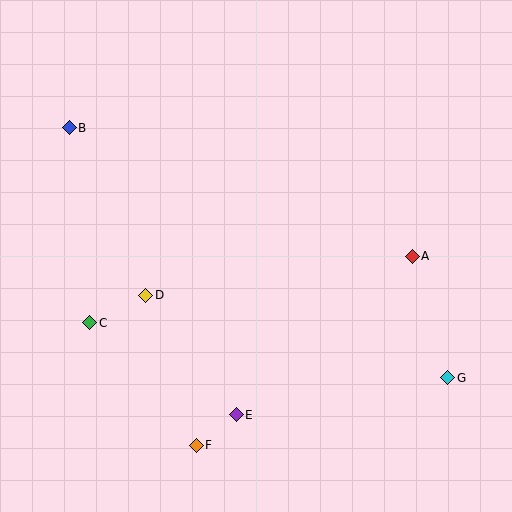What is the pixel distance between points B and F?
The distance between B and F is 342 pixels.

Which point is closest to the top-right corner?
Point A is closest to the top-right corner.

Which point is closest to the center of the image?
Point D at (146, 295) is closest to the center.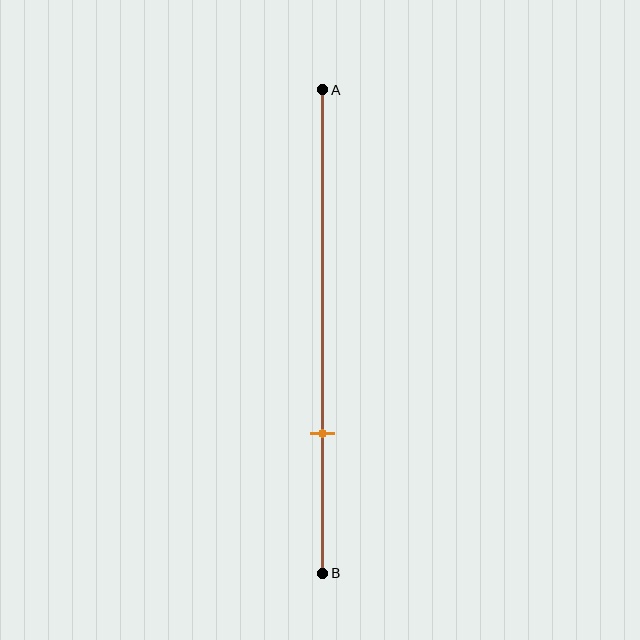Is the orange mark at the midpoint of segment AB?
No, the mark is at about 70% from A, not at the 50% midpoint.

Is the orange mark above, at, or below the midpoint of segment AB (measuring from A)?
The orange mark is below the midpoint of segment AB.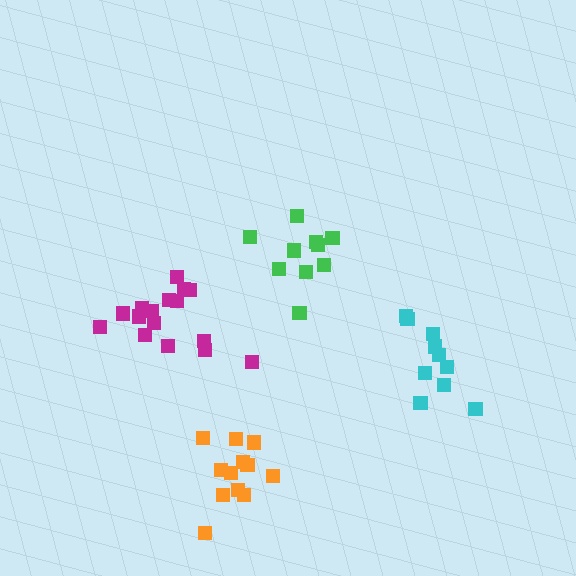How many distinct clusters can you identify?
There are 4 distinct clusters.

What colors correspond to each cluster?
The clusters are colored: green, orange, cyan, magenta.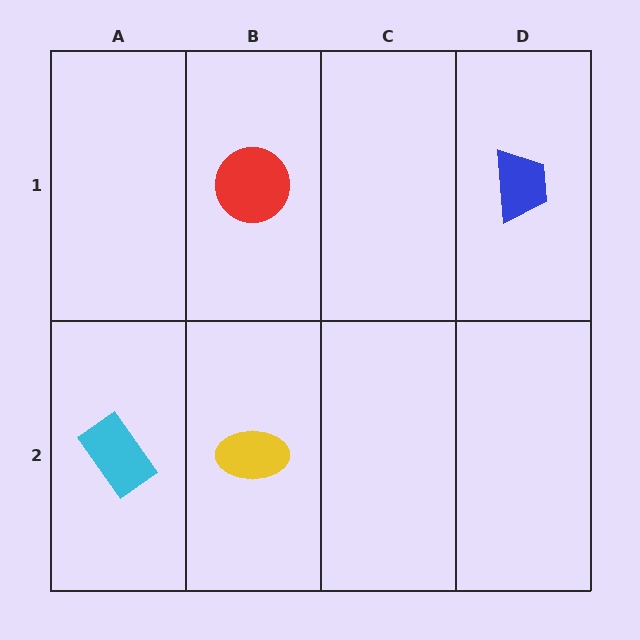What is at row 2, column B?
A yellow ellipse.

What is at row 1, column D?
A blue trapezoid.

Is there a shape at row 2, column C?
No, that cell is empty.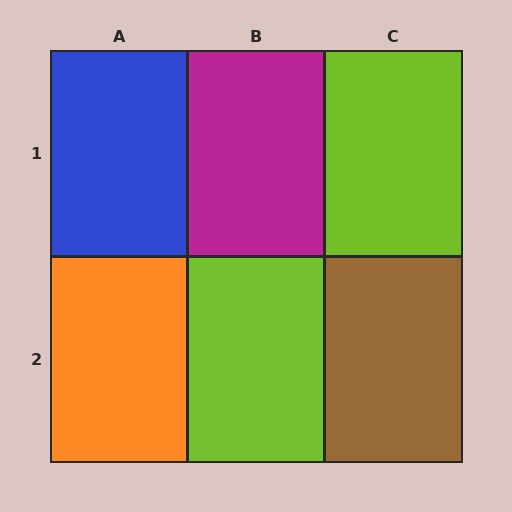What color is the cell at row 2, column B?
Lime.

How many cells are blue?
1 cell is blue.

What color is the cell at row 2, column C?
Brown.